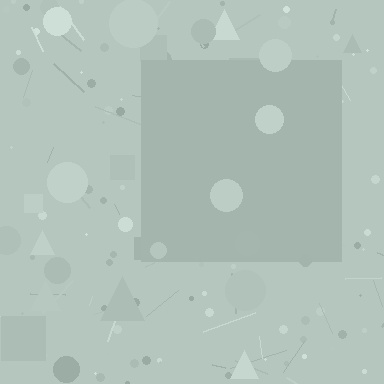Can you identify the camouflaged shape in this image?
The camouflaged shape is a square.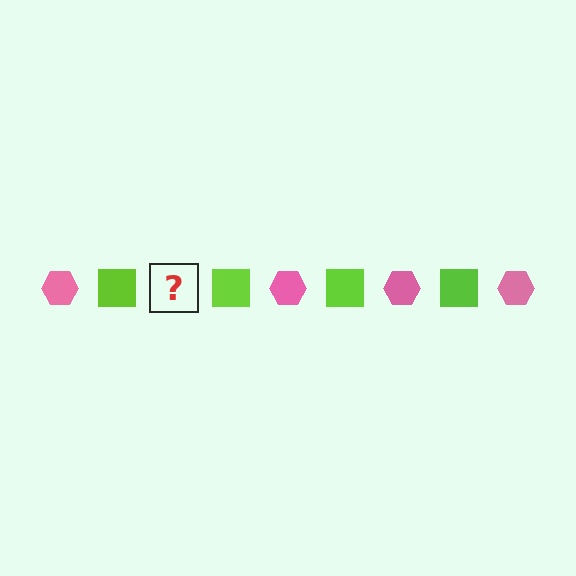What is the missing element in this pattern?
The missing element is a pink hexagon.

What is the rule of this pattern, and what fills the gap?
The rule is that the pattern alternates between pink hexagon and lime square. The gap should be filled with a pink hexagon.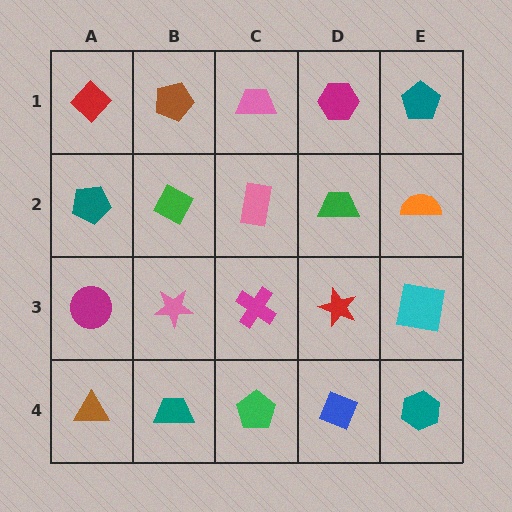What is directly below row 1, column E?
An orange semicircle.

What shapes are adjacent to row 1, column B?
A green diamond (row 2, column B), a red diamond (row 1, column A), a pink trapezoid (row 1, column C).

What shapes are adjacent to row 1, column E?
An orange semicircle (row 2, column E), a magenta hexagon (row 1, column D).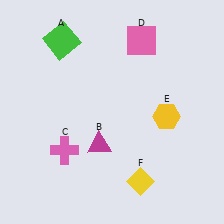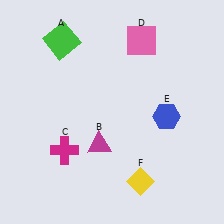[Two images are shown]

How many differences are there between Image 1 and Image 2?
There are 2 differences between the two images.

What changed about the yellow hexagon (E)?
In Image 1, E is yellow. In Image 2, it changed to blue.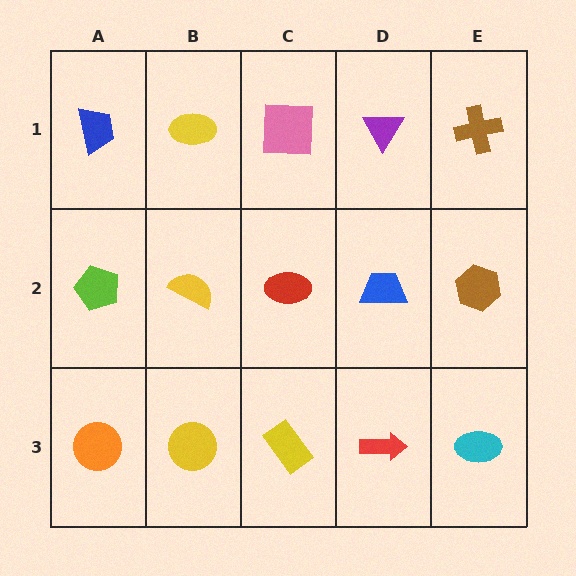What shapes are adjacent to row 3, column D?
A blue trapezoid (row 2, column D), a yellow rectangle (row 3, column C), a cyan ellipse (row 3, column E).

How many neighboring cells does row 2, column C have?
4.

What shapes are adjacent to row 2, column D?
A purple triangle (row 1, column D), a red arrow (row 3, column D), a red ellipse (row 2, column C), a brown hexagon (row 2, column E).